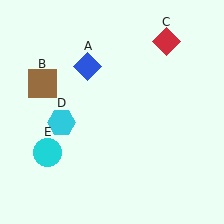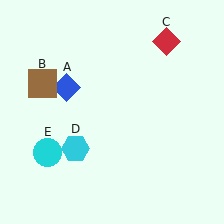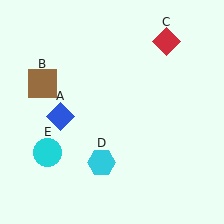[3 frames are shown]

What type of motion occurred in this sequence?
The blue diamond (object A), cyan hexagon (object D) rotated counterclockwise around the center of the scene.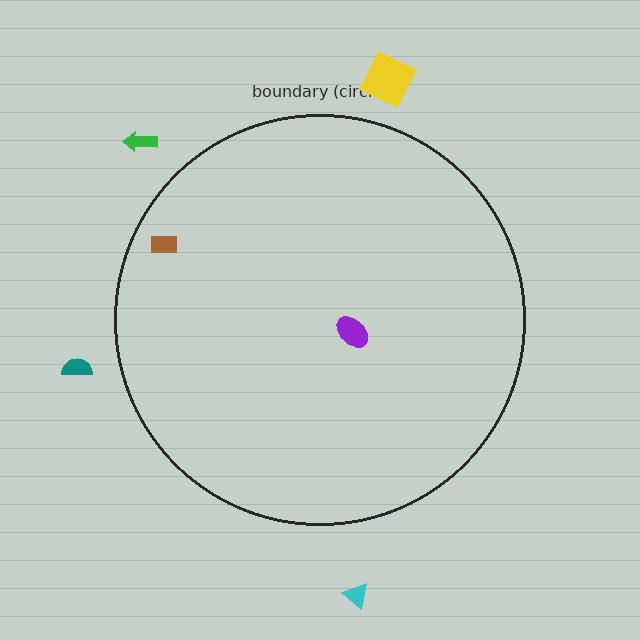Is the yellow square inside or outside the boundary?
Outside.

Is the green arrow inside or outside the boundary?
Outside.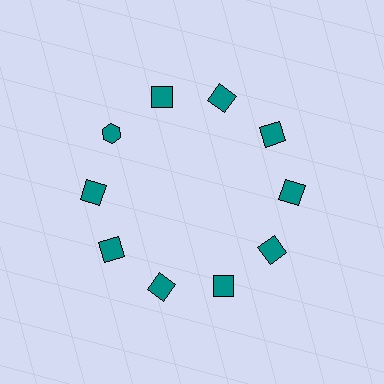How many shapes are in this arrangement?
There are 10 shapes arranged in a ring pattern.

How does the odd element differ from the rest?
It has a different shape: hexagon instead of square.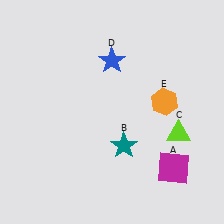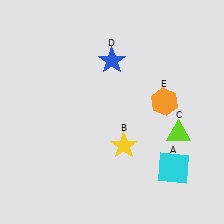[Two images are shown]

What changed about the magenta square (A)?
In Image 1, A is magenta. In Image 2, it changed to cyan.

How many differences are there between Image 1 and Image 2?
There are 2 differences between the two images.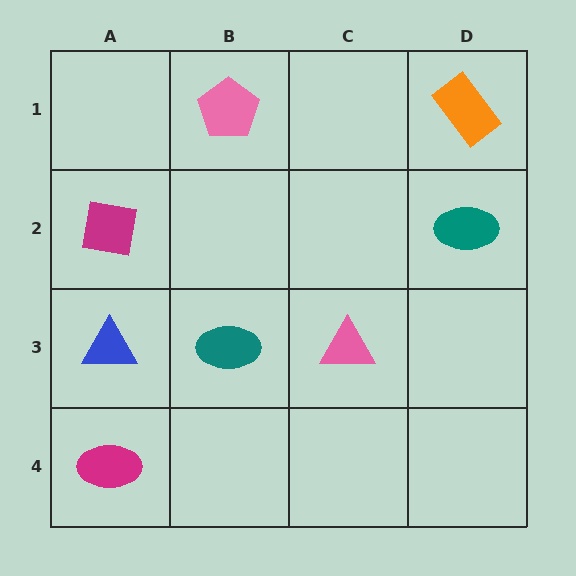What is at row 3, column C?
A pink triangle.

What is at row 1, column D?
An orange rectangle.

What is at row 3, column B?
A teal ellipse.